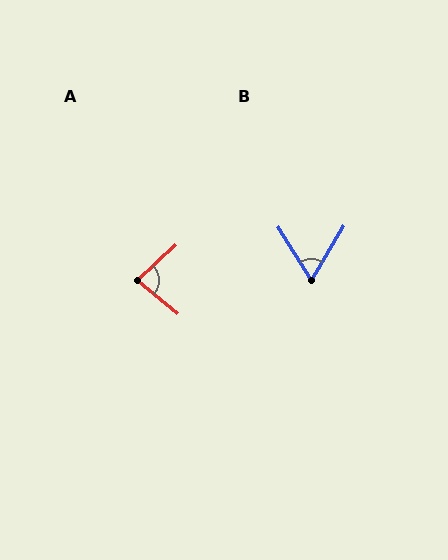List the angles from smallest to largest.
B (63°), A (82°).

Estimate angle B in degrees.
Approximately 63 degrees.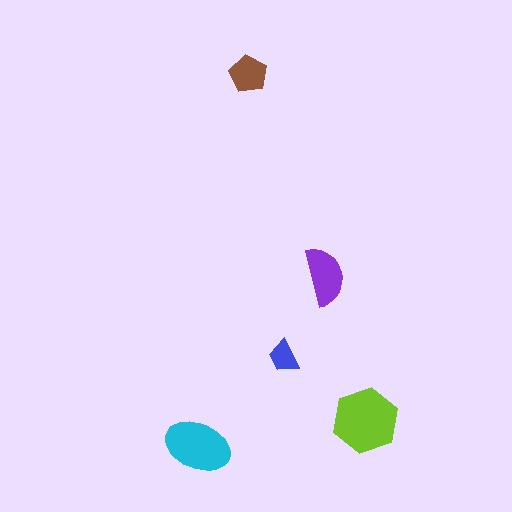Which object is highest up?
The brown pentagon is topmost.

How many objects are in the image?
There are 5 objects in the image.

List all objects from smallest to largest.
The blue trapezoid, the brown pentagon, the purple semicircle, the cyan ellipse, the lime hexagon.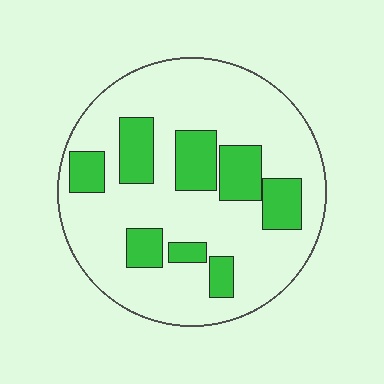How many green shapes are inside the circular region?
8.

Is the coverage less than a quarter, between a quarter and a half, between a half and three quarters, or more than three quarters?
Less than a quarter.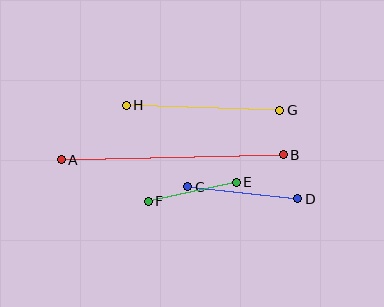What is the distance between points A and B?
The distance is approximately 222 pixels.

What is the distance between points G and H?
The distance is approximately 154 pixels.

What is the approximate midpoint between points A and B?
The midpoint is at approximately (172, 157) pixels.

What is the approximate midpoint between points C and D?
The midpoint is at approximately (243, 193) pixels.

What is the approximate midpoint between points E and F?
The midpoint is at approximately (192, 192) pixels.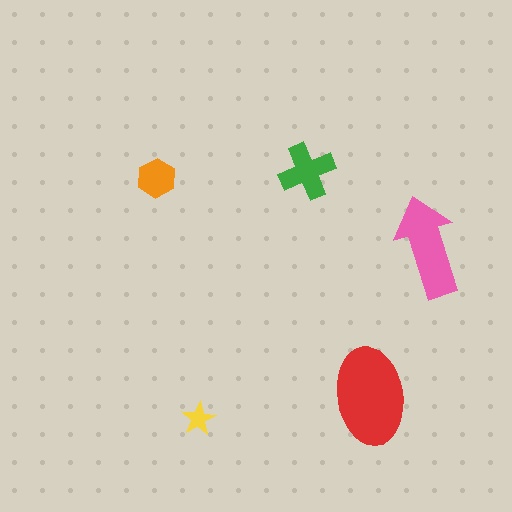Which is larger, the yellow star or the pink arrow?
The pink arrow.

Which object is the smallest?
The yellow star.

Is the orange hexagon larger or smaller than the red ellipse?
Smaller.